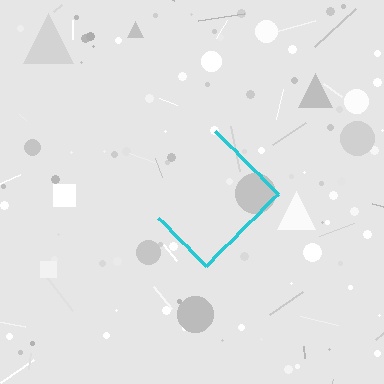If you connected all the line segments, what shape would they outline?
They would outline a diamond.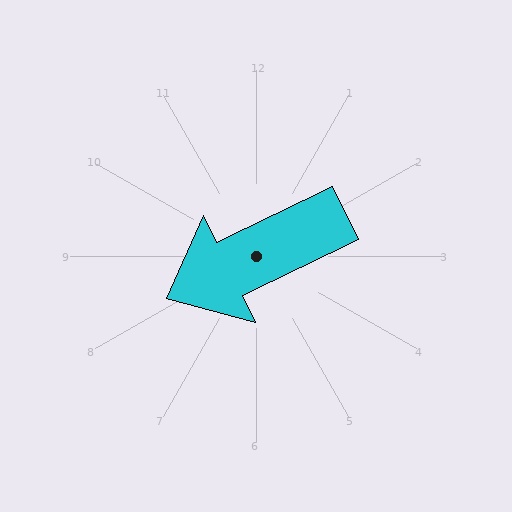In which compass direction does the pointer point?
Southwest.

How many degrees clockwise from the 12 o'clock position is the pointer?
Approximately 244 degrees.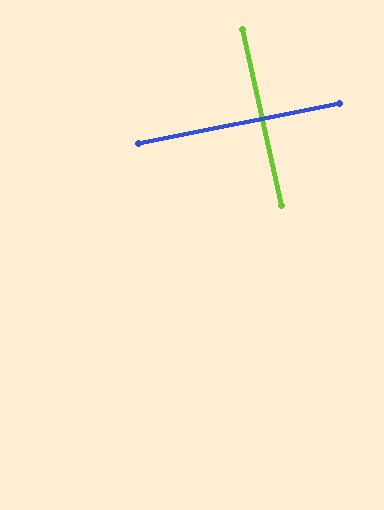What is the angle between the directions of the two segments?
Approximately 89 degrees.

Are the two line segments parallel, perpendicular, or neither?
Perpendicular — they meet at approximately 89°.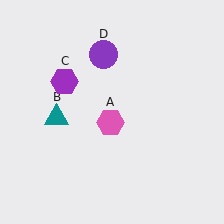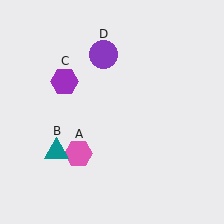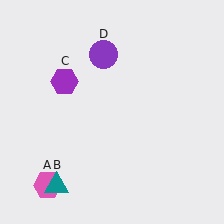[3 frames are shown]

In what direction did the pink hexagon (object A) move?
The pink hexagon (object A) moved down and to the left.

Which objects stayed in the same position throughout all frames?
Purple hexagon (object C) and purple circle (object D) remained stationary.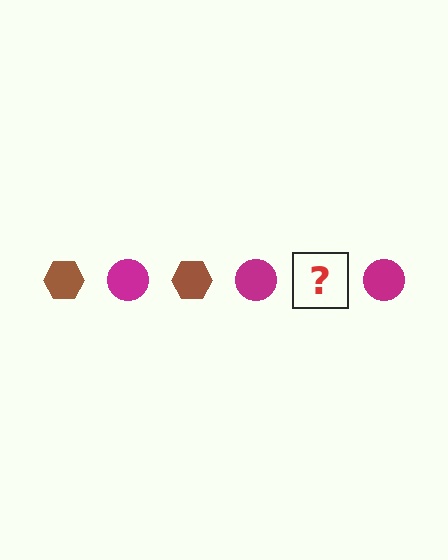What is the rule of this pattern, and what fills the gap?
The rule is that the pattern alternates between brown hexagon and magenta circle. The gap should be filled with a brown hexagon.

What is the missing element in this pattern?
The missing element is a brown hexagon.